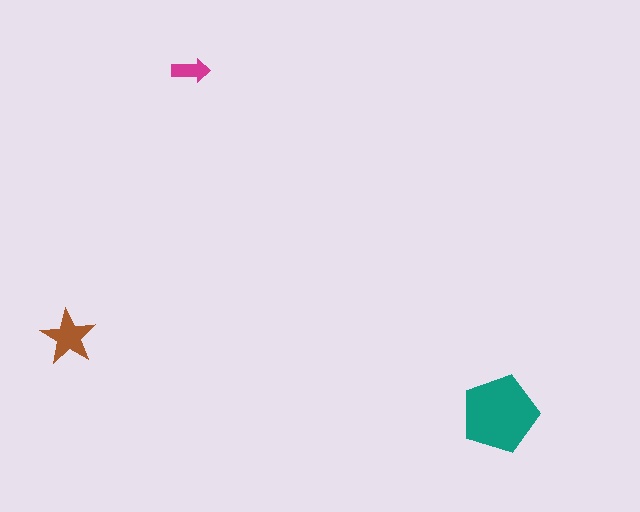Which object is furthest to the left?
The brown star is leftmost.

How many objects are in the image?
There are 3 objects in the image.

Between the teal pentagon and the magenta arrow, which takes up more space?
The teal pentagon.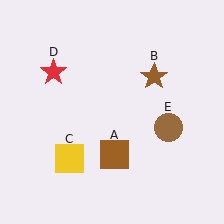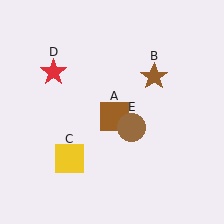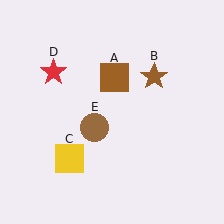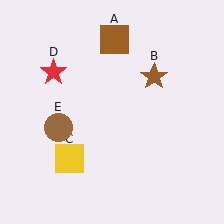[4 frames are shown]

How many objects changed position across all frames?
2 objects changed position: brown square (object A), brown circle (object E).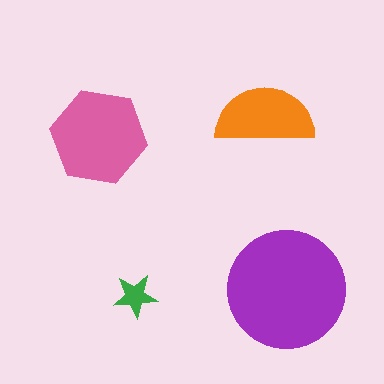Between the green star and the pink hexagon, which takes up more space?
The pink hexagon.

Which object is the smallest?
The green star.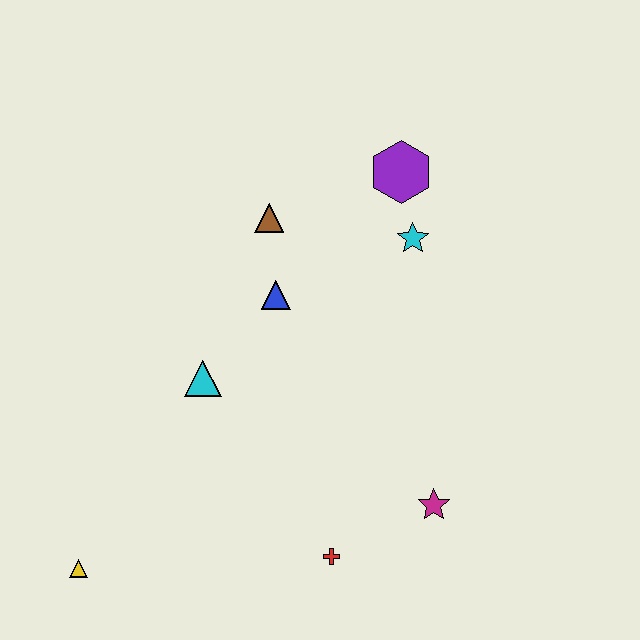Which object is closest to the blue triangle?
The brown triangle is closest to the blue triangle.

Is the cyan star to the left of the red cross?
No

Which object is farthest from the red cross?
The purple hexagon is farthest from the red cross.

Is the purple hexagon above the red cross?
Yes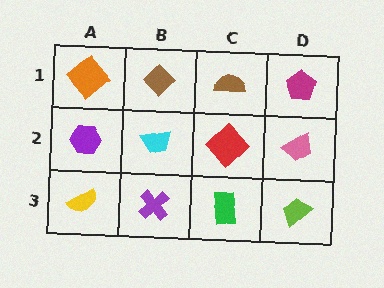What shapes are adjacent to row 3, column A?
A purple hexagon (row 2, column A), a purple cross (row 3, column B).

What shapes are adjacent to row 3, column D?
A pink trapezoid (row 2, column D), a green rectangle (row 3, column C).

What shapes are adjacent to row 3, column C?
A red diamond (row 2, column C), a purple cross (row 3, column B), a lime trapezoid (row 3, column D).